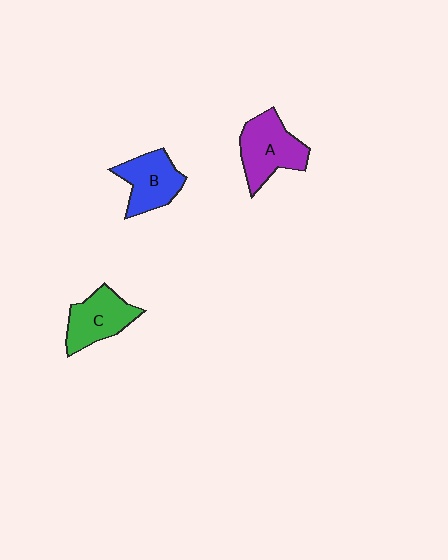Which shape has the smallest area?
Shape C (green).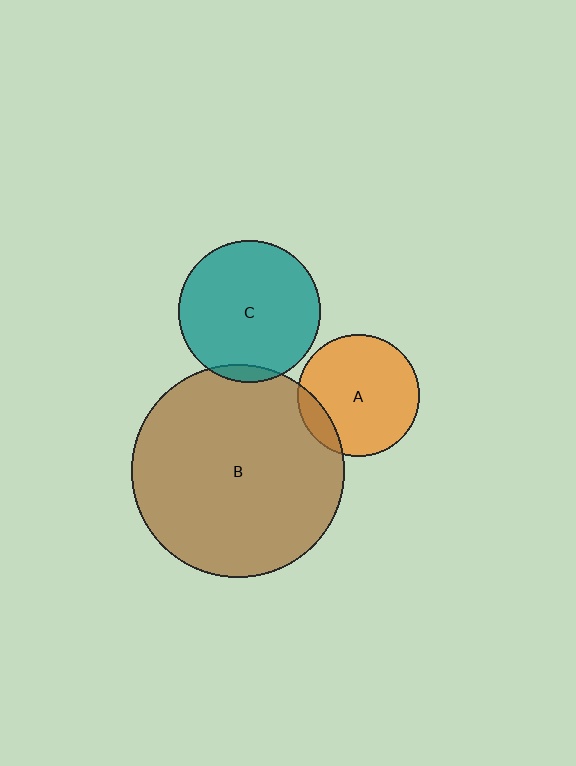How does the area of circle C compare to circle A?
Approximately 1.4 times.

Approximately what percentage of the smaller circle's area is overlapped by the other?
Approximately 10%.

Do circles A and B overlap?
Yes.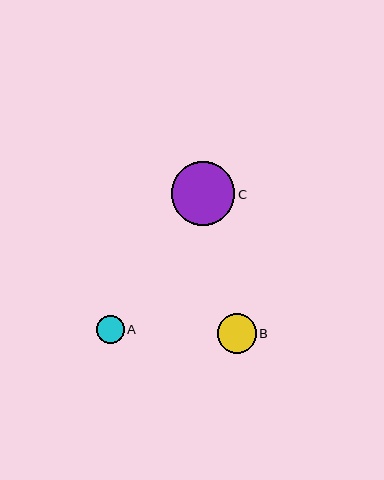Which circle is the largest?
Circle C is the largest with a size of approximately 63 pixels.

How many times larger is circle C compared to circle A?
Circle C is approximately 2.3 times the size of circle A.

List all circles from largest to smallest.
From largest to smallest: C, B, A.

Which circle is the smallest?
Circle A is the smallest with a size of approximately 28 pixels.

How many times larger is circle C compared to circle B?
Circle C is approximately 1.6 times the size of circle B.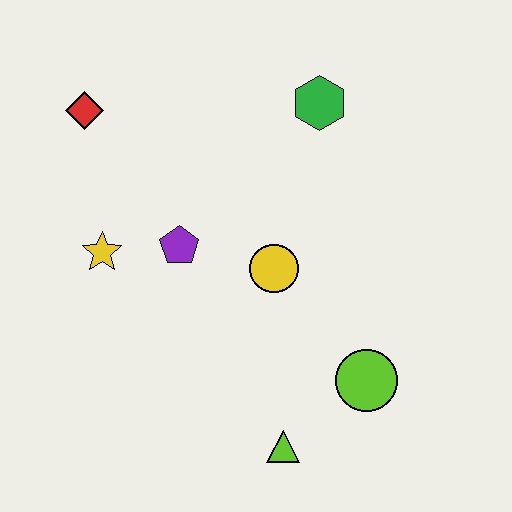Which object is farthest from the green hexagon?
The lime triangle is farthest from the green hexagon.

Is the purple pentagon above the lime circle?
Yes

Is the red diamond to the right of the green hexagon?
No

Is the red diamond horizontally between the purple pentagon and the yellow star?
No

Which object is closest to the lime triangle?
The lime circle is closest to the lime triangle.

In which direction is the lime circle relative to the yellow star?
The lime circle is to the right of the yellow star.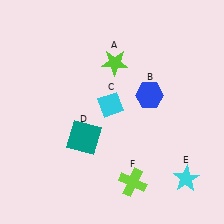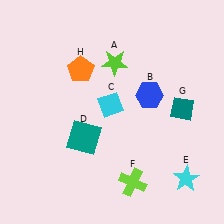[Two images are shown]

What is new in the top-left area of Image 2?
An orange pentagon (H) was added in the top-left area of Image 2.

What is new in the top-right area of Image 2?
A teal diamond (G) was added in the top-right area of Image 2.